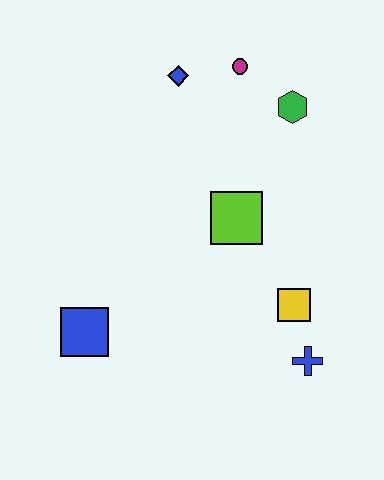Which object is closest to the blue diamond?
The magenta circle is closest to the blue diamond.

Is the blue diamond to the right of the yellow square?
No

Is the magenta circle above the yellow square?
Yes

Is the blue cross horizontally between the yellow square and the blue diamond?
No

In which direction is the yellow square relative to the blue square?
The yellow square is to the right of the blue square.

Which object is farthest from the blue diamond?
The blue cross is farthest from the blue diamond.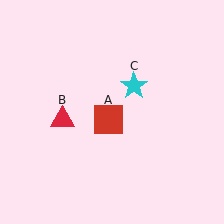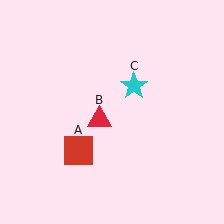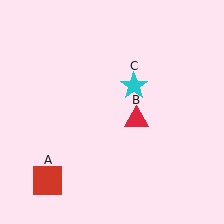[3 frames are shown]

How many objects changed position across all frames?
2 objects changed position: red square (object A), red triangle (object B).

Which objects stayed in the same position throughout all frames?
Cyan star (object C) remained stationary.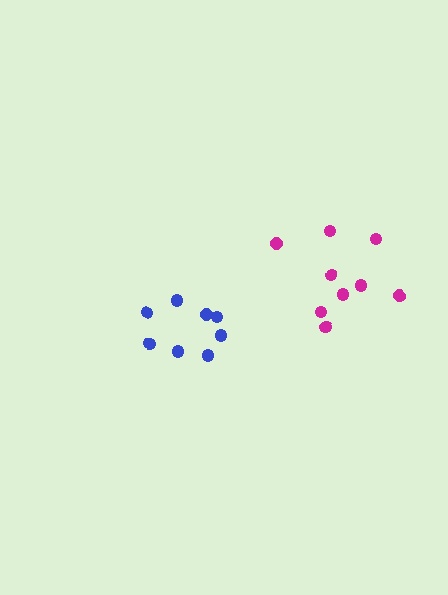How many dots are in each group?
Group 1: 8 dots, Group 2: 9 dots (17 total).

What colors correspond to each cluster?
The clusters are colored: blue, magenta.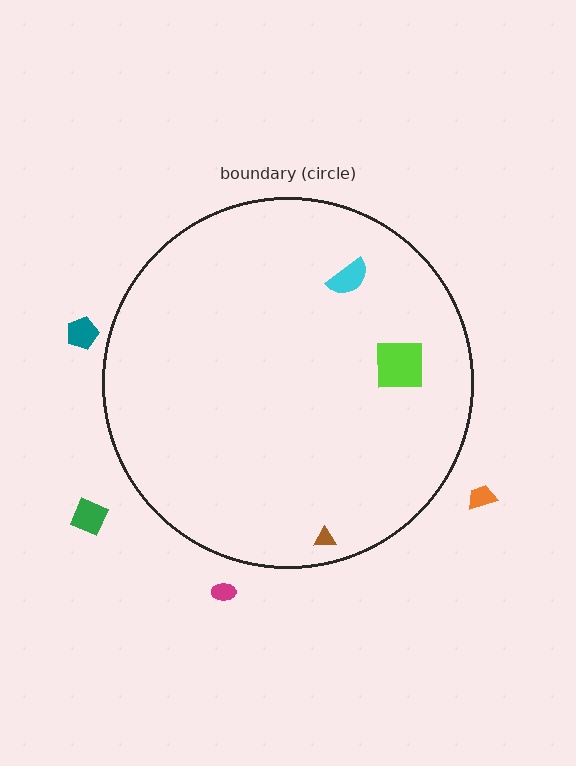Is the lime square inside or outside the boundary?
Inside.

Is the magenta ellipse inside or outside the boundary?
Outside.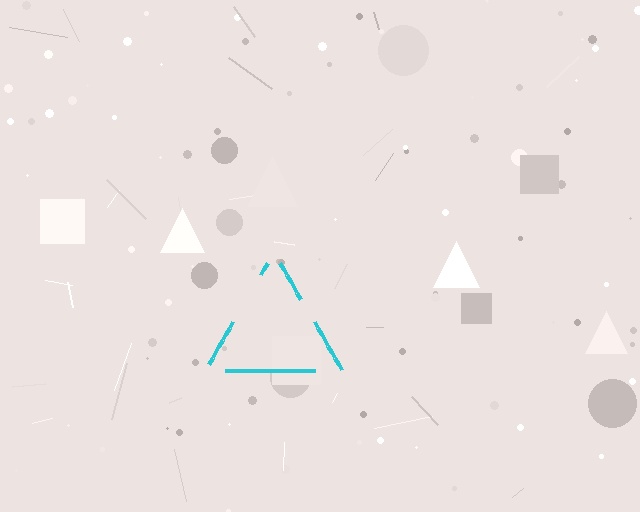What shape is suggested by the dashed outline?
The dashed outline suggests a triangle.